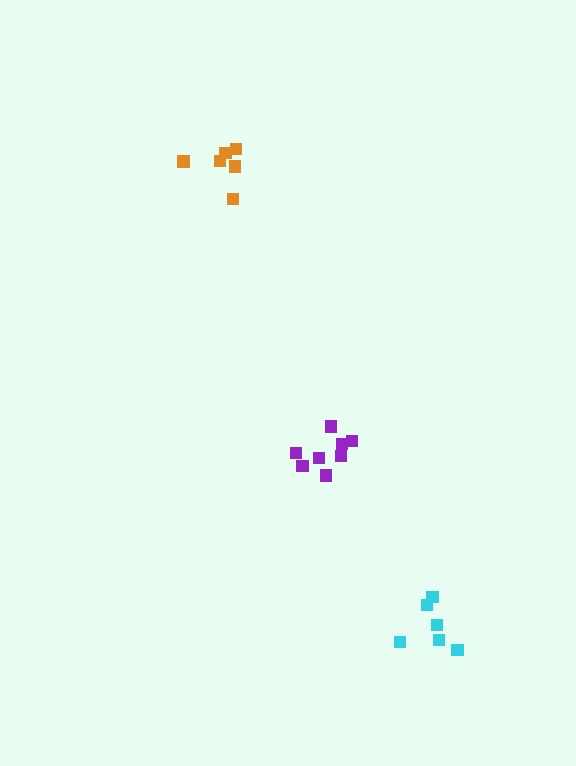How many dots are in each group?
Group 1: 6 dots, Group 2: 6 dots, Group 3: 8 dots (20 total).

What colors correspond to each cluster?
The clusters are colored: cyan, orange, purple.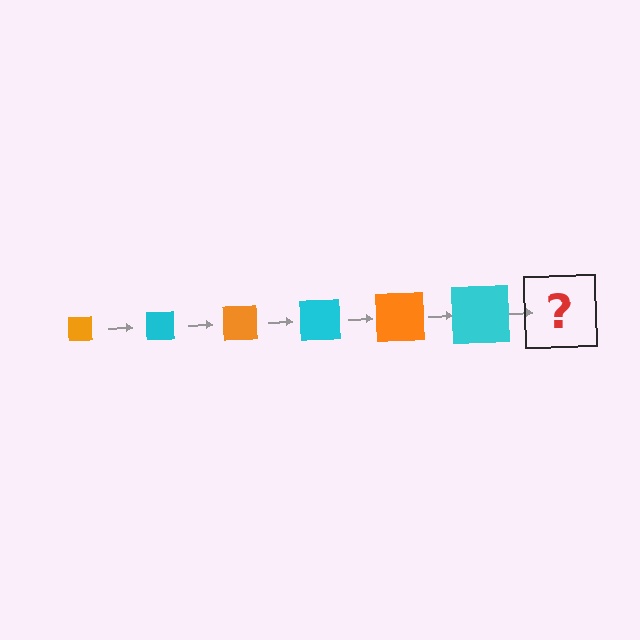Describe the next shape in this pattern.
It should be an orange square, larger than the previous one.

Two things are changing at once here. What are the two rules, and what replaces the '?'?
The two rules are that the square grows larger each step and the color cycles through orange and cyan. The '?' should be an orange square, larger than the previous one.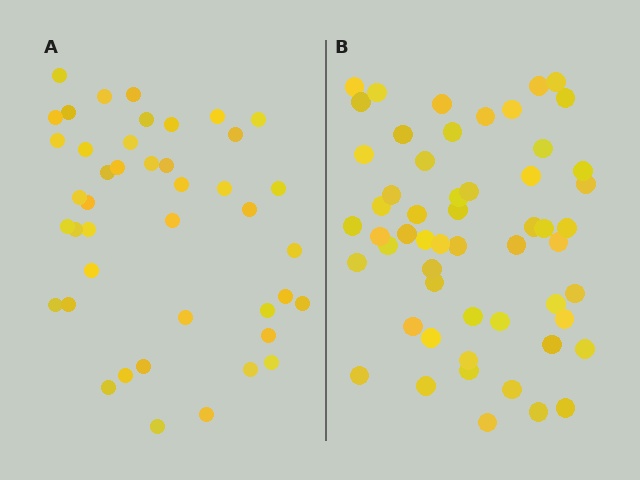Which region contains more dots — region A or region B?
Region B (the right region) has more dots.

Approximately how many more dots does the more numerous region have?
Region B has roughly 12 or so more dots than region A.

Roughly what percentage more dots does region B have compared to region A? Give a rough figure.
About 30% more.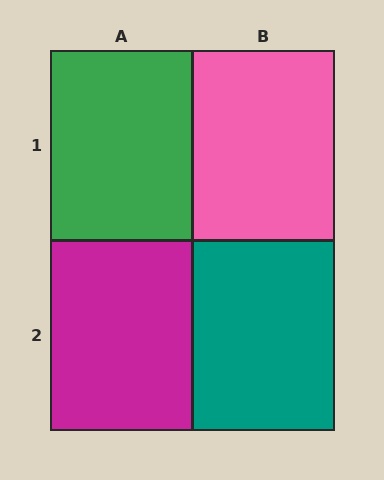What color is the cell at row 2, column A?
Magenta.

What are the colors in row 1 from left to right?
Green, pink.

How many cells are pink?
1 cell is pink.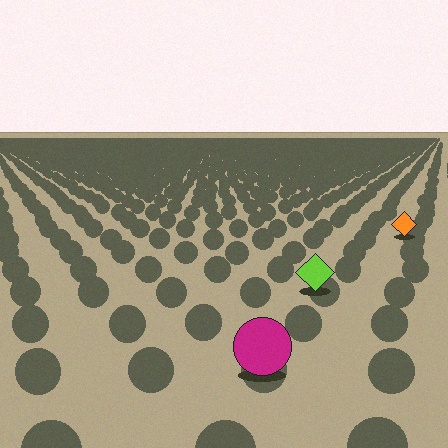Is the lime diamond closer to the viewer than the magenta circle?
No. The magenta circle is closer — you can tell from the texture gradient: the ground texture is coarser near it.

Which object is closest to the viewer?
The magenta circle is closest. The texture marks near it are larger and more spread out.